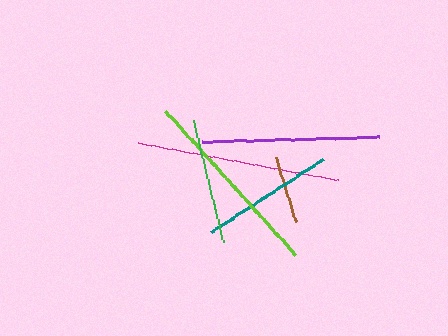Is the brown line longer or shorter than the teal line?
The teal line is longer than the brown line.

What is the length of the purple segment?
The purple segment is approximately 177 pixels long.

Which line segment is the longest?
The magenta line is the longest at approximately 203 pixels.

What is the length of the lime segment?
The lime segment is approximately 193 pixels long.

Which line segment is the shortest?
The brown line is the shortest at approximately 68 pixels.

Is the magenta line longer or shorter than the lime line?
The magenta line is longer than the lime line.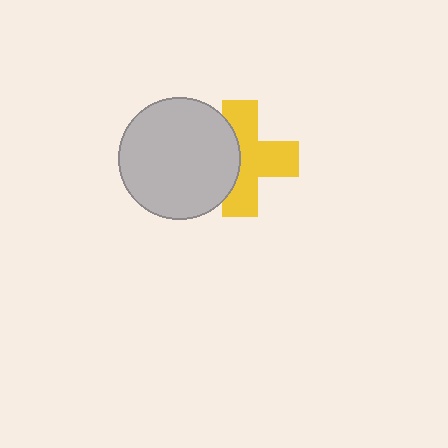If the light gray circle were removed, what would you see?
You would see the complete yellow cross.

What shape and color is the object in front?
The object in front is a light gray circle.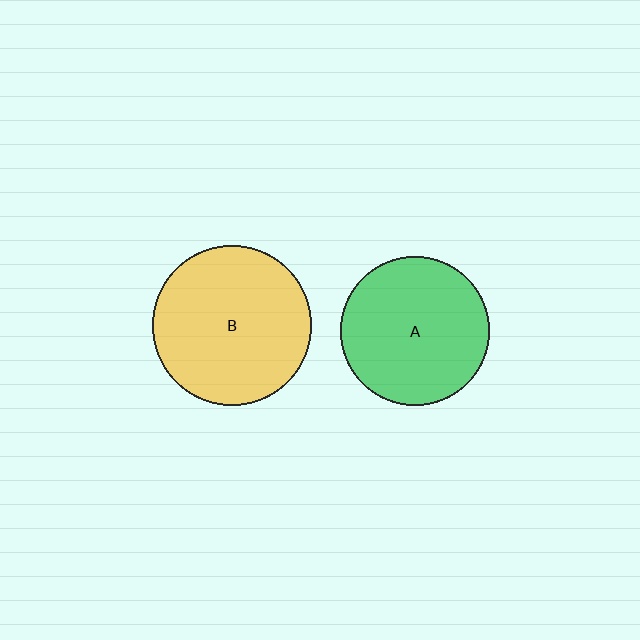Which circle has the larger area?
Circle B (yellow).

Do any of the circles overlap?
No, none of the circles overlap.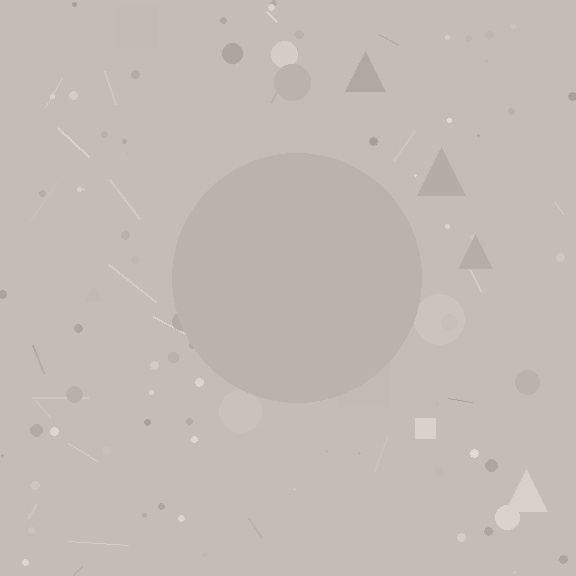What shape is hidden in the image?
A circle is hidden in the image.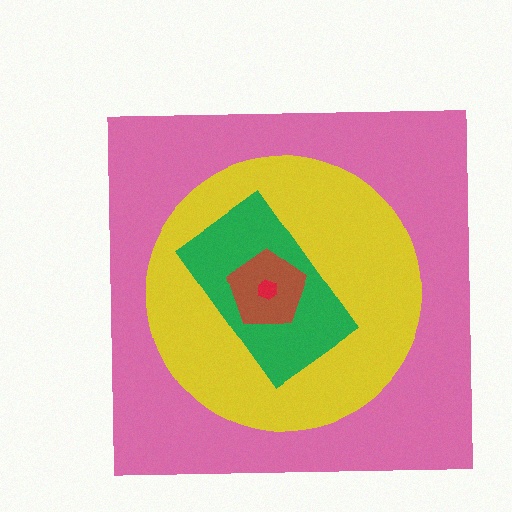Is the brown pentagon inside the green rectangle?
Yes.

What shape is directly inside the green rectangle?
The brown pentagon.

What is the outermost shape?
The pink square.